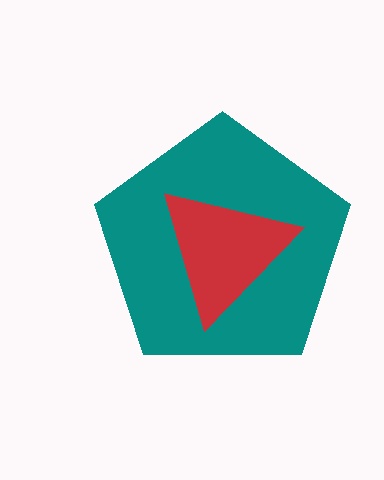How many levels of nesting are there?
2.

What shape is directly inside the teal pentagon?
The red triangle.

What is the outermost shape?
The teal pentagon.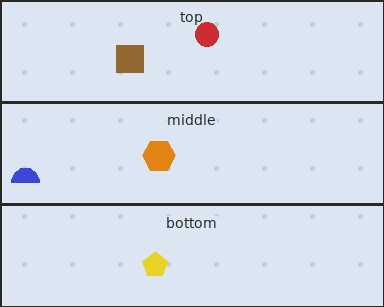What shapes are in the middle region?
The orange hexagon, the blue semicircle.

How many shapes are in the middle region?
2.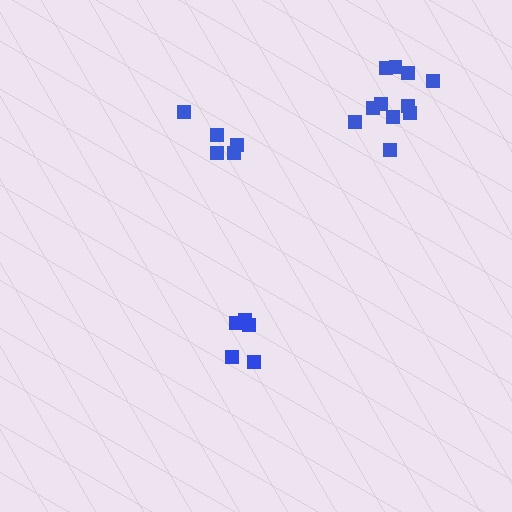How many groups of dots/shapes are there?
There are 3 groups.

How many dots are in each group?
Group 1: 5 dots, Group 2: 5 dots, Group 3: 11 dots (21 total).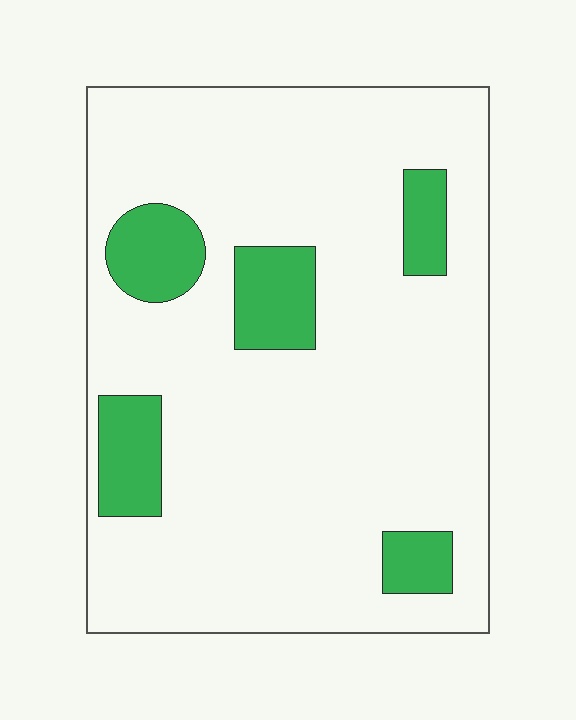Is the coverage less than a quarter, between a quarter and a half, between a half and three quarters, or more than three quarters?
Less than a quarter.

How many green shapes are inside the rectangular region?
5.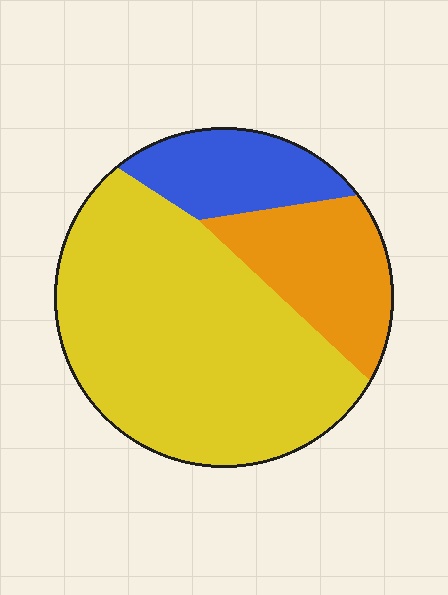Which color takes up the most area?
Yellow, at roughly 65%.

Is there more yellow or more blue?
Yellow.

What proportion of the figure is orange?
Orange covers roughly 20% of the figure.